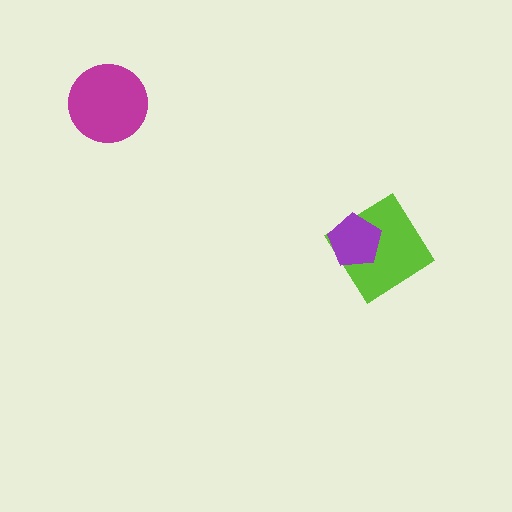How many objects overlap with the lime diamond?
1 object overlaps with the lime diamond.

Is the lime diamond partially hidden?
Yes, it is partially covered by another shape.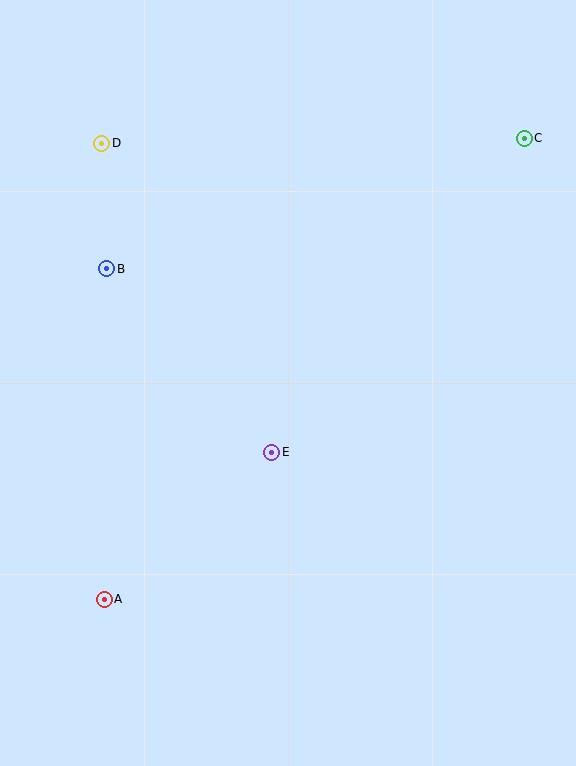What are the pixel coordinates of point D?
Point D is at (102, 143).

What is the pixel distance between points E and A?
The distance between E and A is 223 pixels.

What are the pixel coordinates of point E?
Point E is at (272, 452).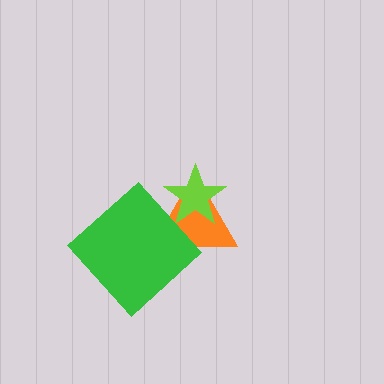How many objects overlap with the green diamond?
1 object overlaps with the green diamond.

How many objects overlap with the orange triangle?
2 objects overlap with the orange triangle.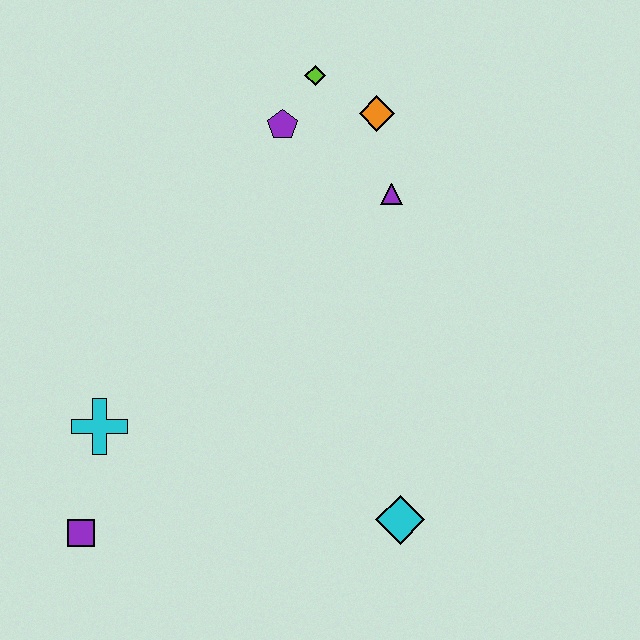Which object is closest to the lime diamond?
The purple pentagon is closest to the lime diamond.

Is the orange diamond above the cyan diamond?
Yes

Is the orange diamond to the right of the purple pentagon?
Yes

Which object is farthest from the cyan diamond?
The lime diamond is farthest from the cyan diamond.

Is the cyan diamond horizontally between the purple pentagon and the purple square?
No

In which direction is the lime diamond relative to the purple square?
The lime diamond is above the purple square.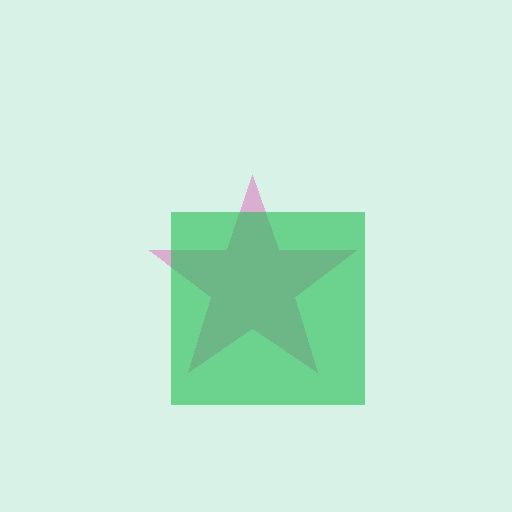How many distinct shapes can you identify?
There are 2 distinct shapes: a pink star, a green square.